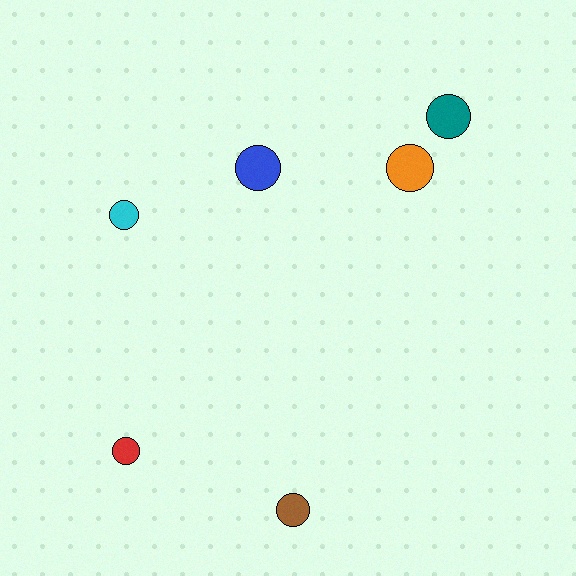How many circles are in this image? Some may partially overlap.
There are 6 circles.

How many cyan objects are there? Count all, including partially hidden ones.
There is 1 cyan object.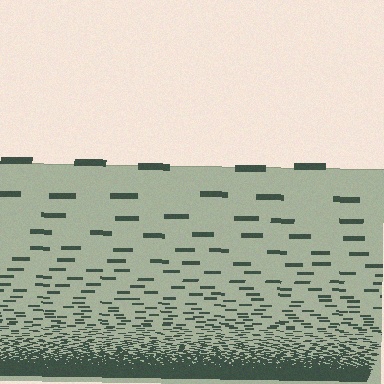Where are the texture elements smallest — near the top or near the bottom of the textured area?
Near the bottom.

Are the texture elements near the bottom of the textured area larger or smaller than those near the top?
Smaller. The gradient is inverted — elements near the bottom are smaller and denser.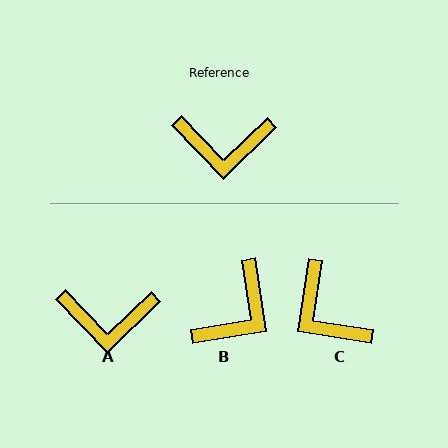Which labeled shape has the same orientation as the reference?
A.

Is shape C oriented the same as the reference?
No, it is off by about 53 degrees.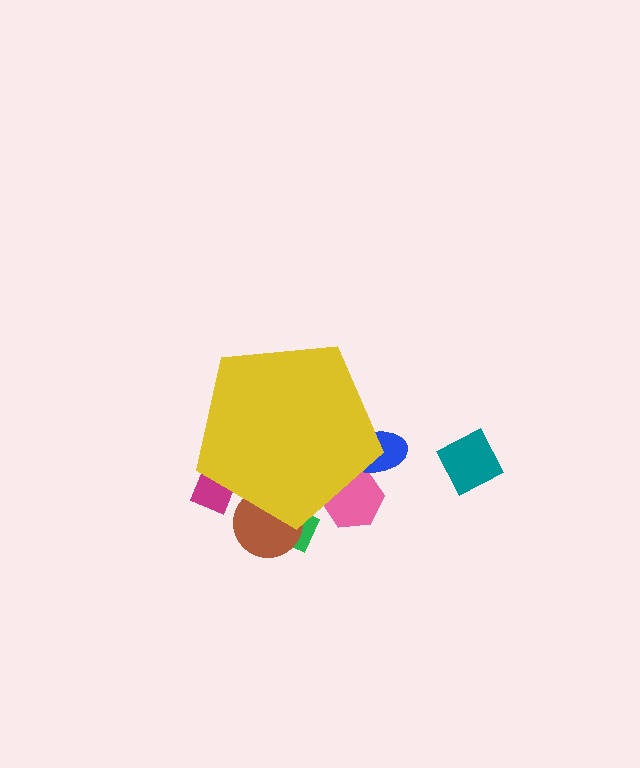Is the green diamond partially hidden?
Yes, the green diamond is partially hidden behind the yellow pentagon.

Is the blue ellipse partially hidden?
Yes, the blue ellipse is partially hidden behind the yellow pentagon.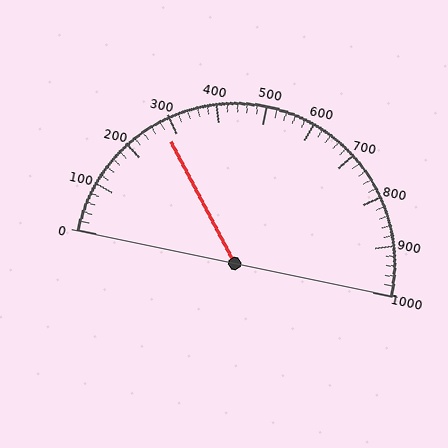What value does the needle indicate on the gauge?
The needle indicates approximately 280.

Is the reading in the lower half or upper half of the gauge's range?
The reading is in the lower half of the range (0 to 1000).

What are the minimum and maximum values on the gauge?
The gauge ranges from 0 to 1000.